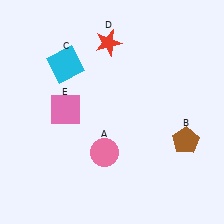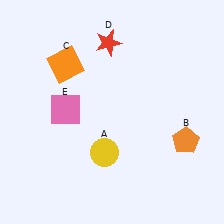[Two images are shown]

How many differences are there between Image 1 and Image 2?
There are 3 differences between the two images.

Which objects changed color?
A changed from pink to yellow. B changed from brown to orange. C changed from cyan to orange.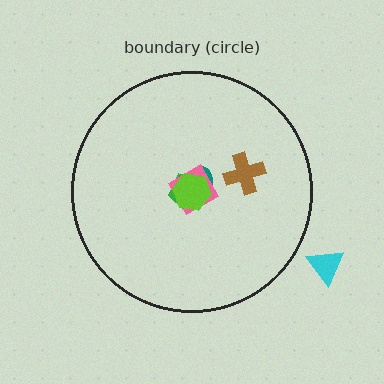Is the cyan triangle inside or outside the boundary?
Outside.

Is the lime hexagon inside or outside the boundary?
Inside.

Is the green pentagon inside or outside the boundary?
Inside.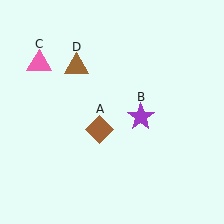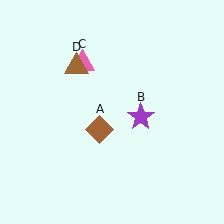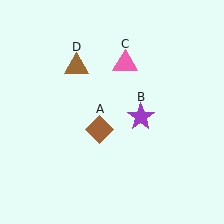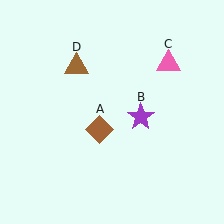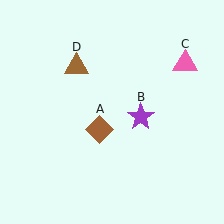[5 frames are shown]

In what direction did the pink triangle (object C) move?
The pink triangle (object C) moved right.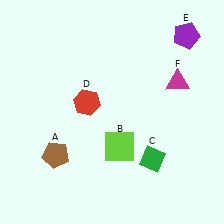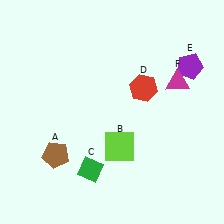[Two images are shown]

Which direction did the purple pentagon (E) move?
The purple pentagon (E) moved down.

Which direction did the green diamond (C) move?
The green diamond (C) moved left.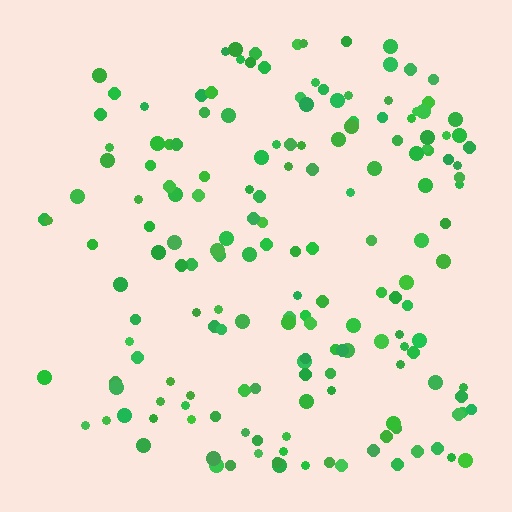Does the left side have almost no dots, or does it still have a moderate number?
Still a moderate number, just noticeably fewer than the right.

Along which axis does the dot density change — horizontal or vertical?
Horizontal.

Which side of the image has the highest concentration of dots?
The right.